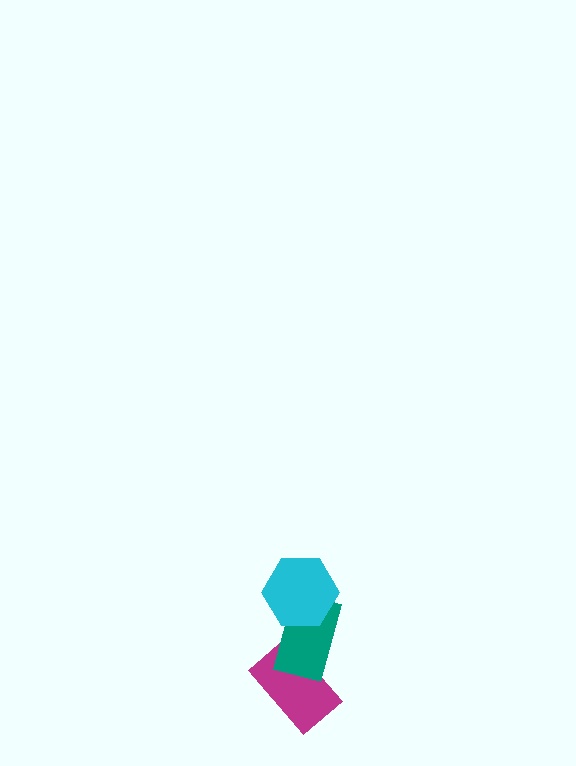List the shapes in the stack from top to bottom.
From top to bottom: the cyan hexagon, the teal rectangle, the magenta rectangle.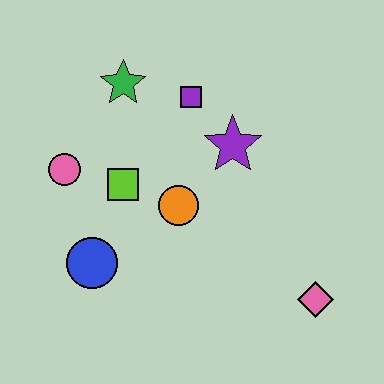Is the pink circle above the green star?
No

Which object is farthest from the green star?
The pink diamond is farthest from the green star.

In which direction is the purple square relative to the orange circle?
The purple square is above the orange circle.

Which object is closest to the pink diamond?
The orange circle is closest to the pink diamond.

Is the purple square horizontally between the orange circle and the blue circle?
No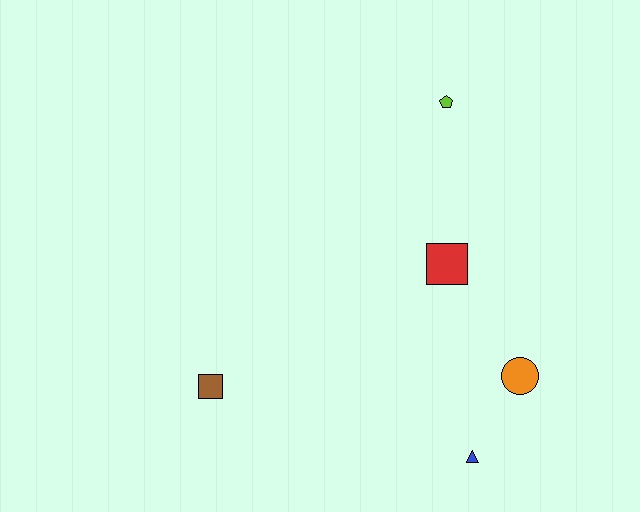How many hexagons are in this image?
There are no hexagons.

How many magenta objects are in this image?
There are no magenta objects.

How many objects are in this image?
There are 5 objects.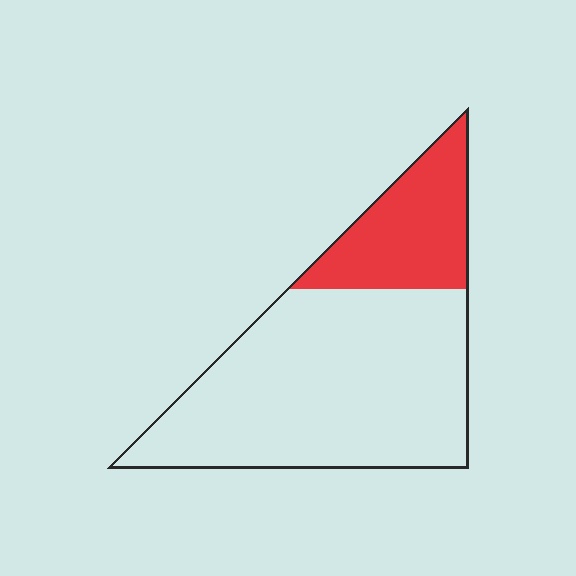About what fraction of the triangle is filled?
About one quarter (1/4).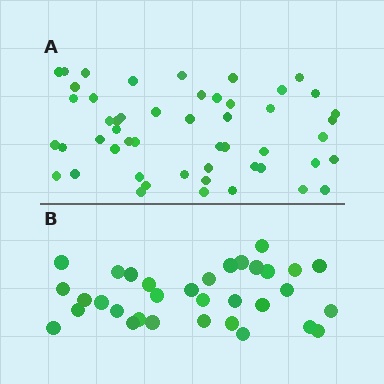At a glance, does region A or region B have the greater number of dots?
Region A (the top region) has more dots.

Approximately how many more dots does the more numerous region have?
Region A has approximately 20 more dots than region B.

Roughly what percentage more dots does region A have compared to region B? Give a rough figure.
About 55% more.